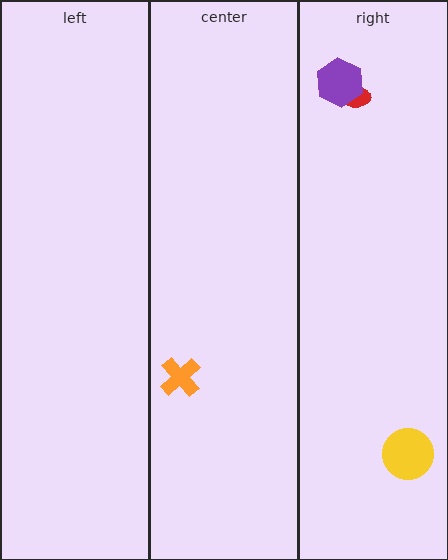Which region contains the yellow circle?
The right region.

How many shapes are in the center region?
1.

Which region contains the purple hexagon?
The right region.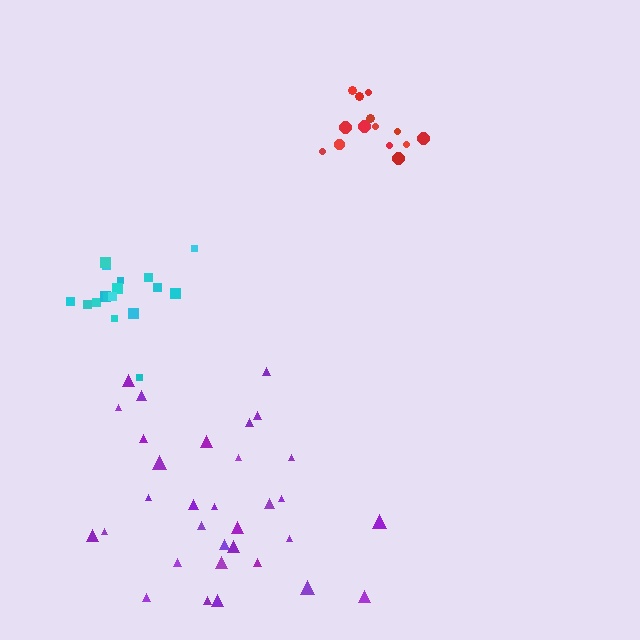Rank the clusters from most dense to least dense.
cyan, red, purple.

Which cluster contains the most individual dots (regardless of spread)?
Purple (32).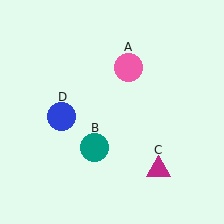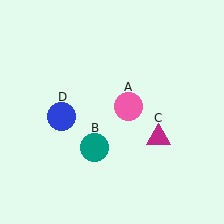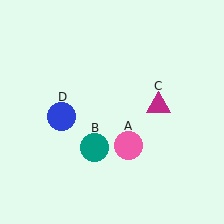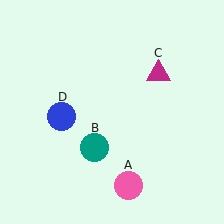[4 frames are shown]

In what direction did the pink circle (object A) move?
The pink circle (object A) moved down.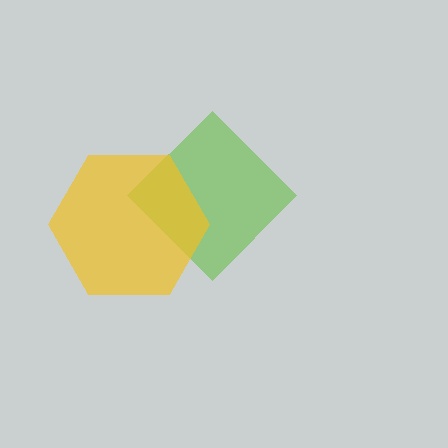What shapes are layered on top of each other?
The layered shapes are: a lime diamond, a yellow hexagon.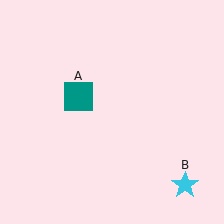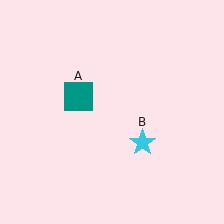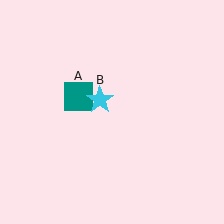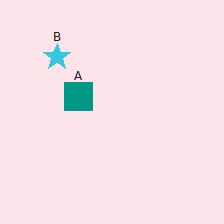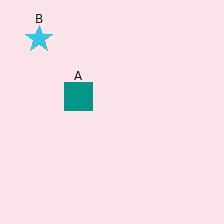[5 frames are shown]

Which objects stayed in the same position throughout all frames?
Teal square (object A) remained stationary.